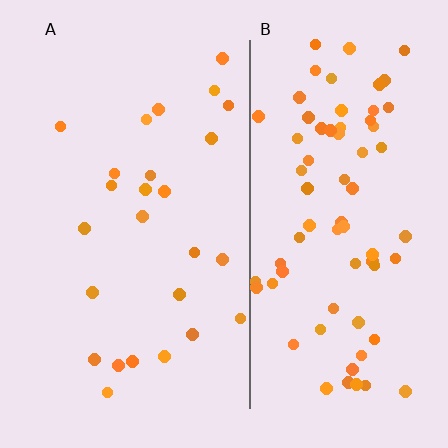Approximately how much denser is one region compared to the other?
Approximately 2.9× — region B over region A.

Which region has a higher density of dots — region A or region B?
B (the right).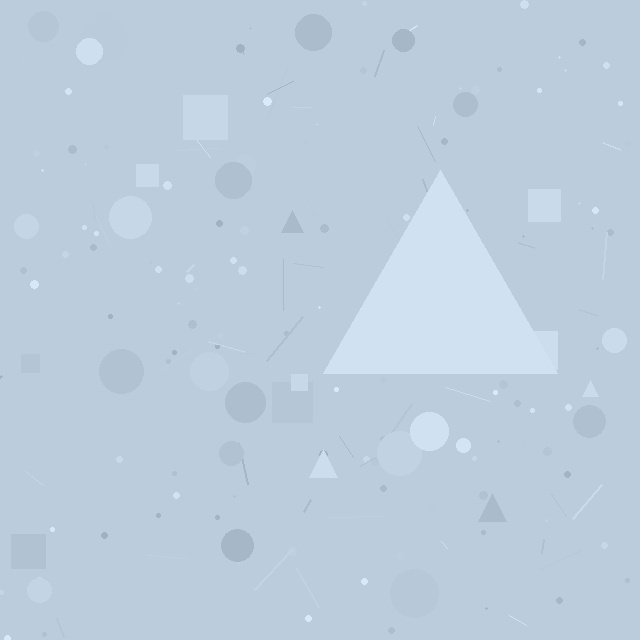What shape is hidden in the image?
A triangle is hidden in the image.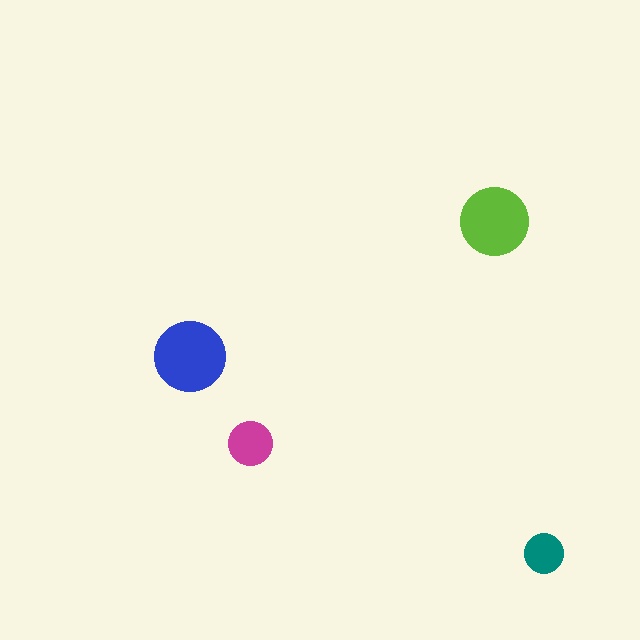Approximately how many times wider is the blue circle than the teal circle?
About 2 times wider.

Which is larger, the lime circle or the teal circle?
The lime one.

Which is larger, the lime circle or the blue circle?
The blue one.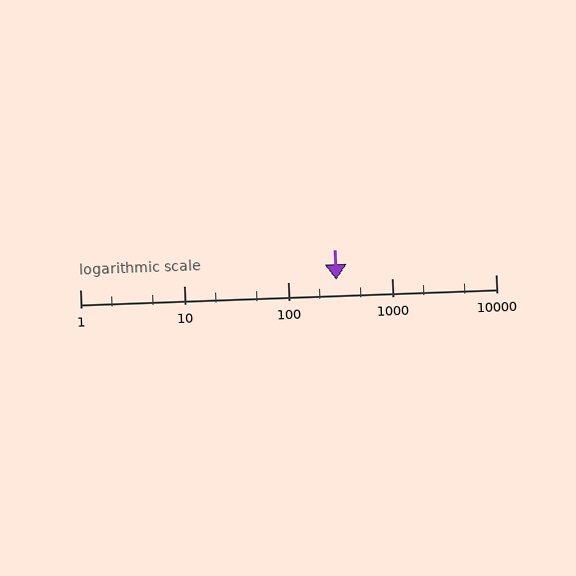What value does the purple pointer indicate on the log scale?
The pointer indicates approximately 290.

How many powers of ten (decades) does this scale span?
The scale spans 4 decades, from 1 to 10000.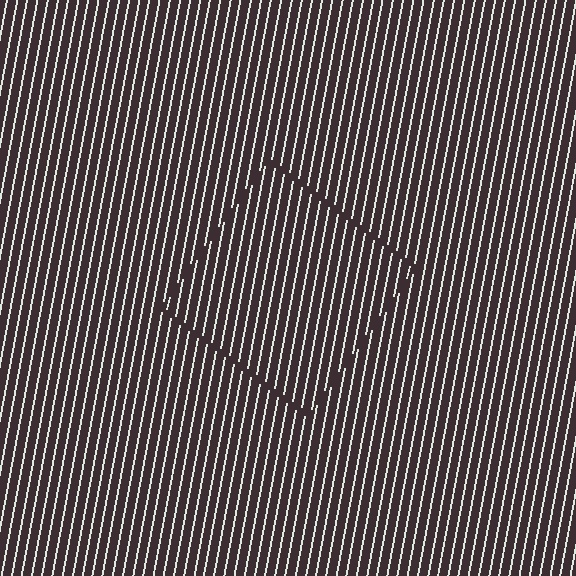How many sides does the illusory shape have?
4 sides — the line-ends trace a square.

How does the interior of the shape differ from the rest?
The interior of the shape contains the same grating, shifted by half a period — the contour is defined by the phase discontinuity where line-ends from the inner and outer gratings abut.